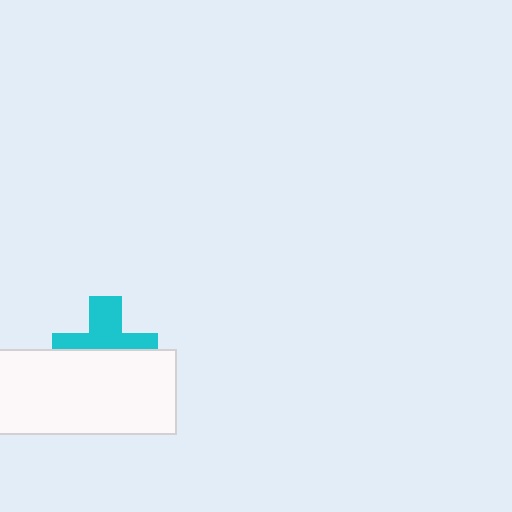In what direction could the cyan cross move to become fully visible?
The cyan cross could move up. That would shift it out from behind the white rectangle entirely.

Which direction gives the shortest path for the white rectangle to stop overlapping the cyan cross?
Moving down gives the shortest separation.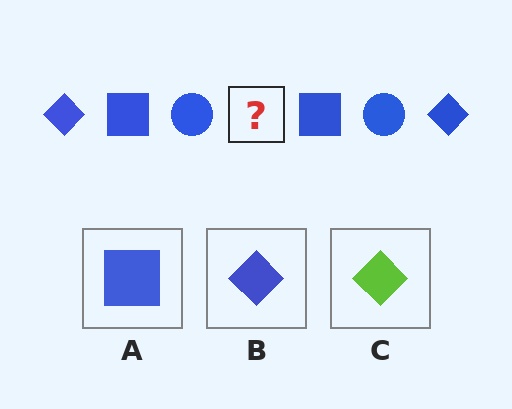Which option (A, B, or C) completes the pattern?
B.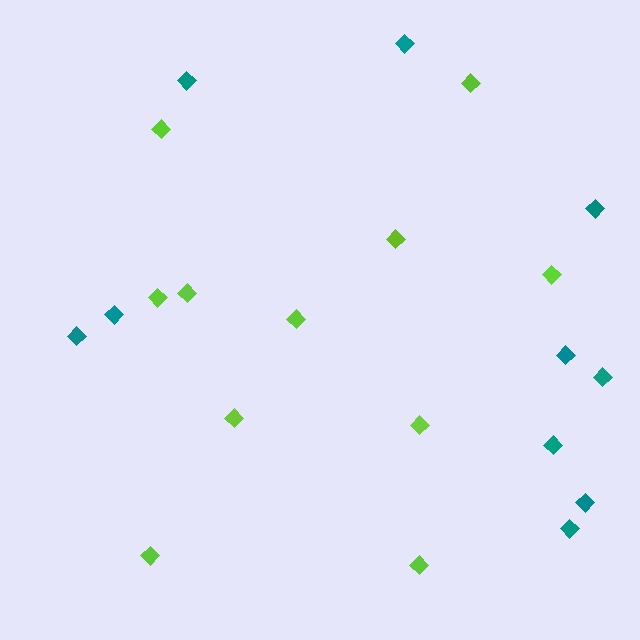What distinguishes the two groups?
There are 2 groups: one group of teal diamonds (10) and one group of lime diamonds (11).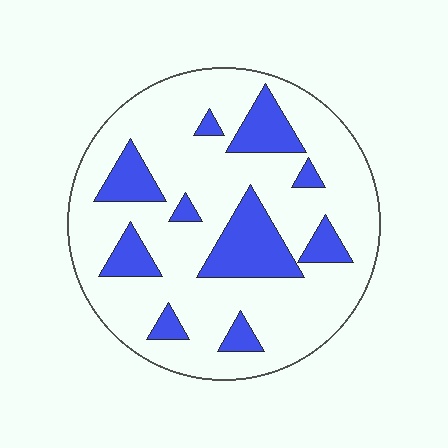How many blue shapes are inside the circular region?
10.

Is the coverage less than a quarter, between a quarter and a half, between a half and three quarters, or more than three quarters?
Less than a quarter.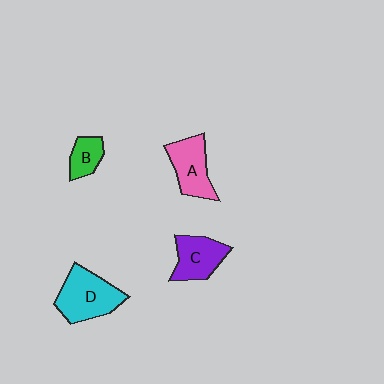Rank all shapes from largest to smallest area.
From largest to smallest: D (cyan), A (pink), C (purple), B (green).